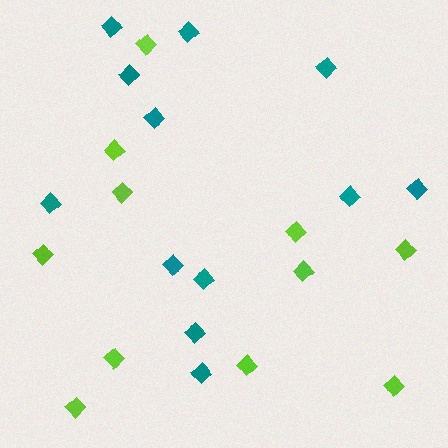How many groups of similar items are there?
There are 2 groups: one group of lime diamonds (11) and one group of teal diamonds (12).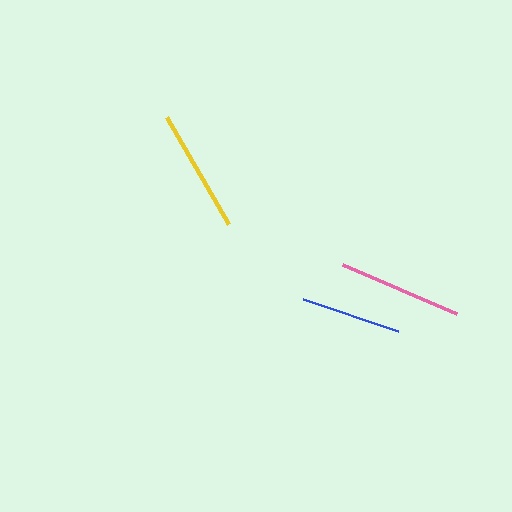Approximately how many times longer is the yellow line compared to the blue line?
The yellow line is approximately 1.2 times the length of the blue line.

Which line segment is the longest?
The pink line is the longest at approximately 124 pixels.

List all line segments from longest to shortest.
From longest to shortest: pink, yellow, blue.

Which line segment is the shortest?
The blue line is the shortest at approximately 99 pixels.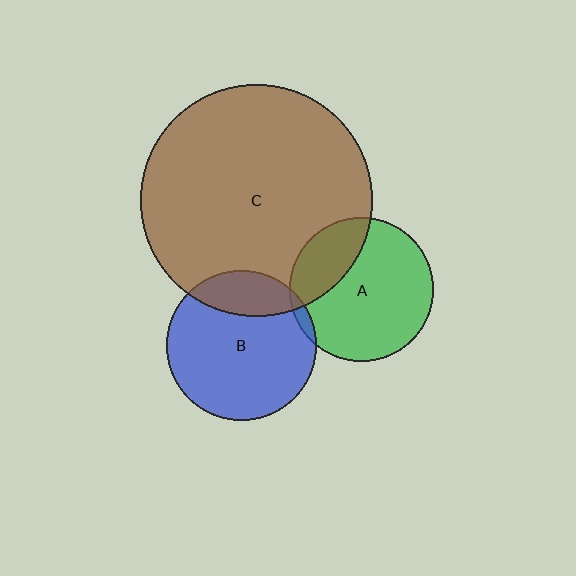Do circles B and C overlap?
Yes.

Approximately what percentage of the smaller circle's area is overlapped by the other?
Approximately 20%.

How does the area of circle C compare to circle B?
Approximately 2.4 times.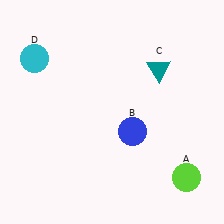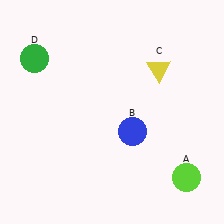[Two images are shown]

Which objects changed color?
C changed from teal to yellow. D changed from cyan to green.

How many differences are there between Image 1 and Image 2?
There are 2 differences between the two images.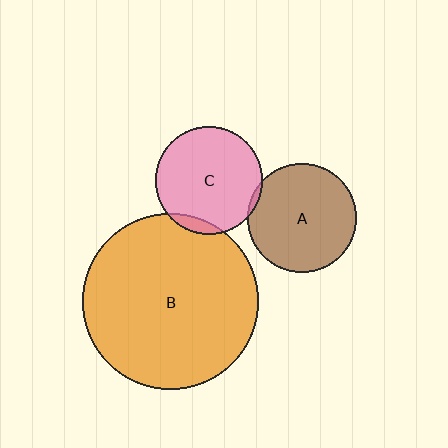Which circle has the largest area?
Circle B (orange).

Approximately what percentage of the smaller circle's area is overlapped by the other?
Approximately 5%.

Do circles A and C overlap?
Yes.